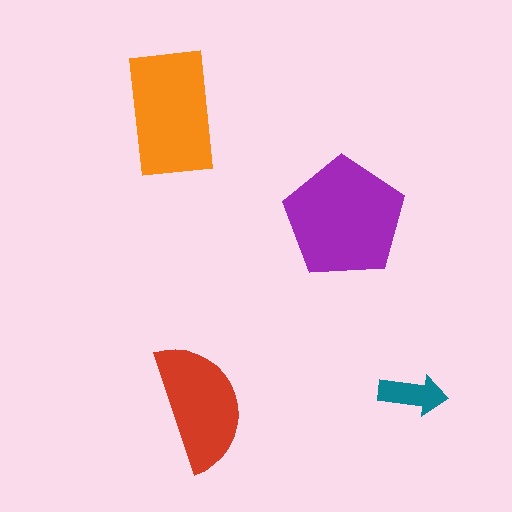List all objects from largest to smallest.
The purple pentagon, the orange rectangle, the red semicircle, the teal arrow.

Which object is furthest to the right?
The teal arrow is rightmost.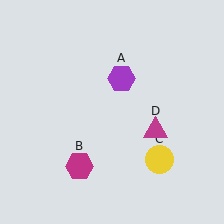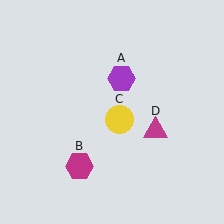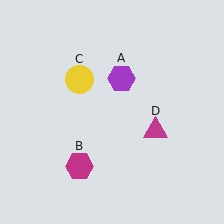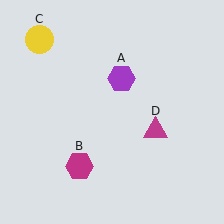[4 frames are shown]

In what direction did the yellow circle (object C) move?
The yellow circle (object C) moved up and to the left.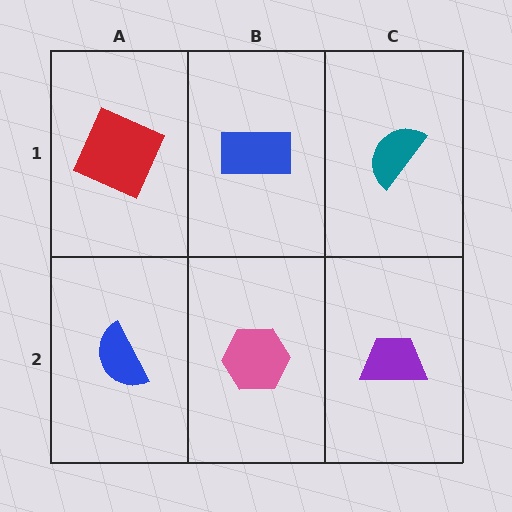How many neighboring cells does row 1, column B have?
3.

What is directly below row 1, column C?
A purple trapezoid.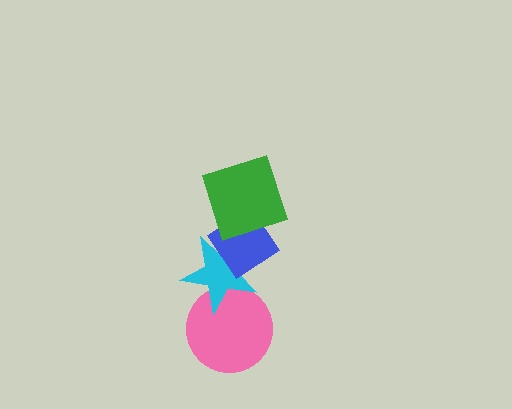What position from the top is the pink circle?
The pink circle is 4th from the top.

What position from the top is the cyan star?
The cyan star is 3rd from the top.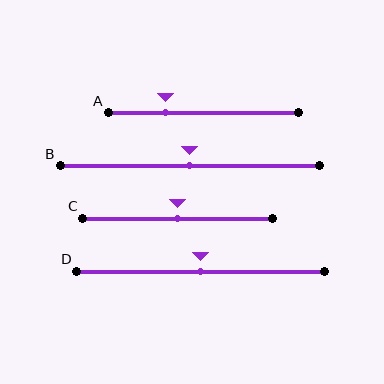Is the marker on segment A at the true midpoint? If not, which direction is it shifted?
No, the marker on segment A is shifted to the left by about 20% of the segment length.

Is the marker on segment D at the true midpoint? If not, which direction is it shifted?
Yes, the marker on segment D is at the true midpoint.